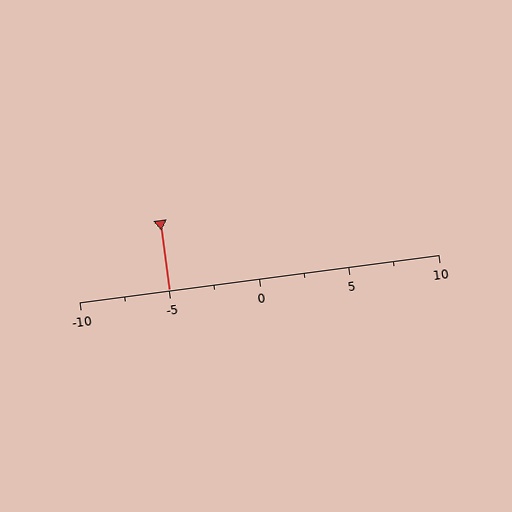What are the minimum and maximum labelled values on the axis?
The axis runs from -10 to 10.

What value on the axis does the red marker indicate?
The marker indicates approximately -5.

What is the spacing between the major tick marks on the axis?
The major ticks are spaced 5 apart.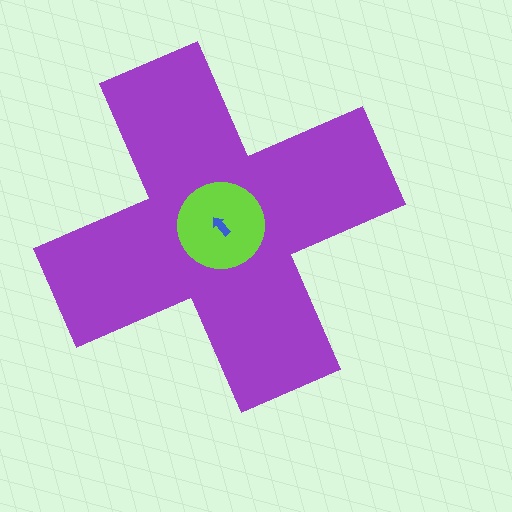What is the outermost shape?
The purple cross.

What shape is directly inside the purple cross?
The lime circle.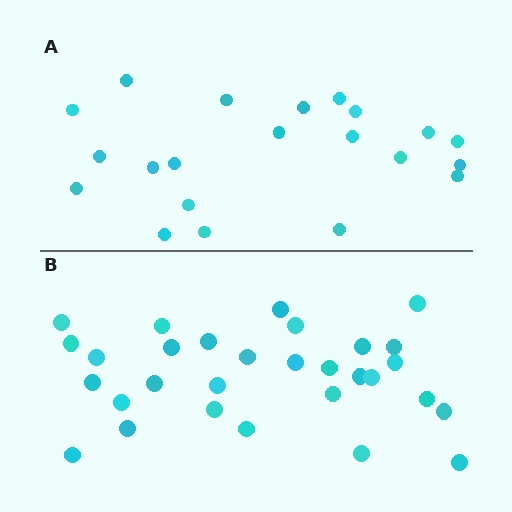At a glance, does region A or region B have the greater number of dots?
Region B (the bottom region) has more dots.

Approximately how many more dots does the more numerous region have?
Region B has roughly 8 or so more dots than region A.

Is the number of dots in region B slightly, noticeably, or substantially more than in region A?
Region B has noticeably more, but not dramatically so. The ratio is roughly 1.4 to 1.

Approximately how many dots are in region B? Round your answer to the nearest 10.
About 30 dots.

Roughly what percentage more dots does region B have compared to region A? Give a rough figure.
About 45% more.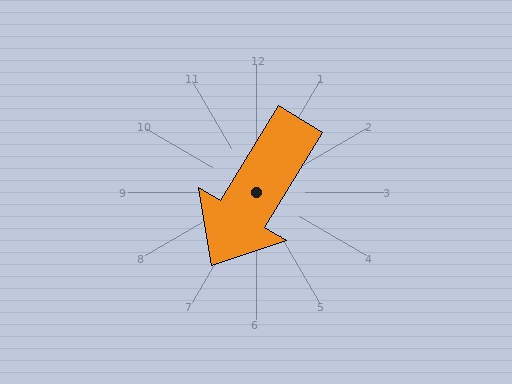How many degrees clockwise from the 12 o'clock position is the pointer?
Approximately 211 degrees.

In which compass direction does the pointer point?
Southwest.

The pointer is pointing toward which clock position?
Roughly 7 o'clock.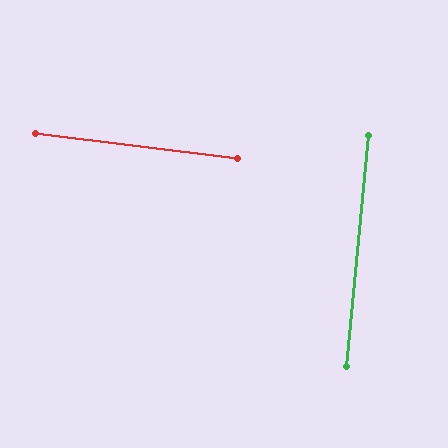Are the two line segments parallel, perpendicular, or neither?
Perpendicular — they meet at approximately 88°.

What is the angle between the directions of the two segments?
Approximately 88 degrees.